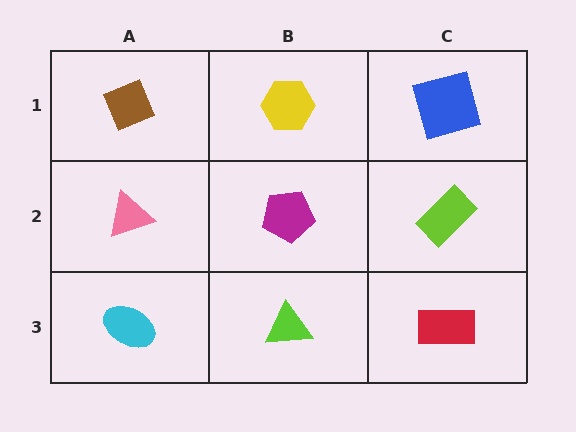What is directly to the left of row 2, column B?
A pink triangle.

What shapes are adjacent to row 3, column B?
A magenta pentagon (row 2, column B), a cyan ellipse (row 3, column A), a red rectangle (row 3, column C).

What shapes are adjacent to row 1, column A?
A pink triangle (row 2, column A), a yellow hexagon (row 1, column B).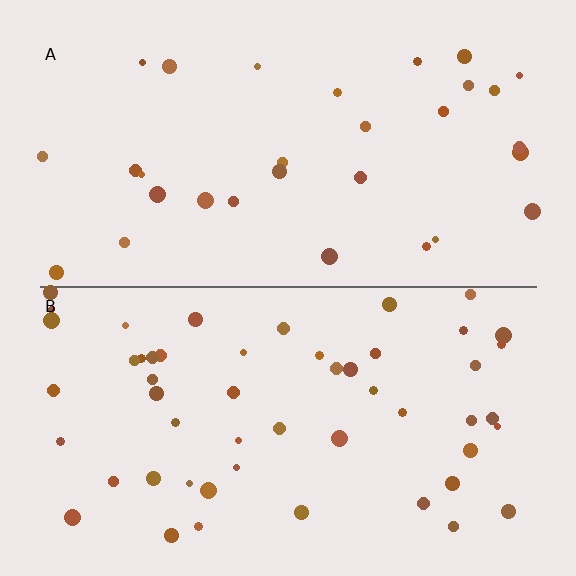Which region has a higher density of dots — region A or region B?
B (the bottom).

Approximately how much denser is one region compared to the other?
Approximately 1.7× — region B over region A.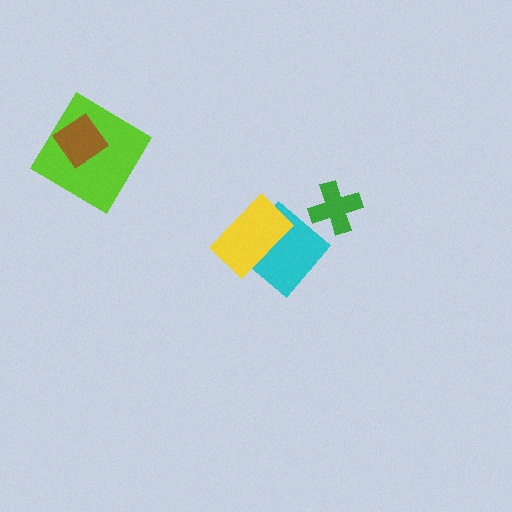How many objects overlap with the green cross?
0 objects overlap with the green cross.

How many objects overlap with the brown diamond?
1 object overlaps with the brown diamond.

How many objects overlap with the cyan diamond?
1 object overlaps with the cyan diamond.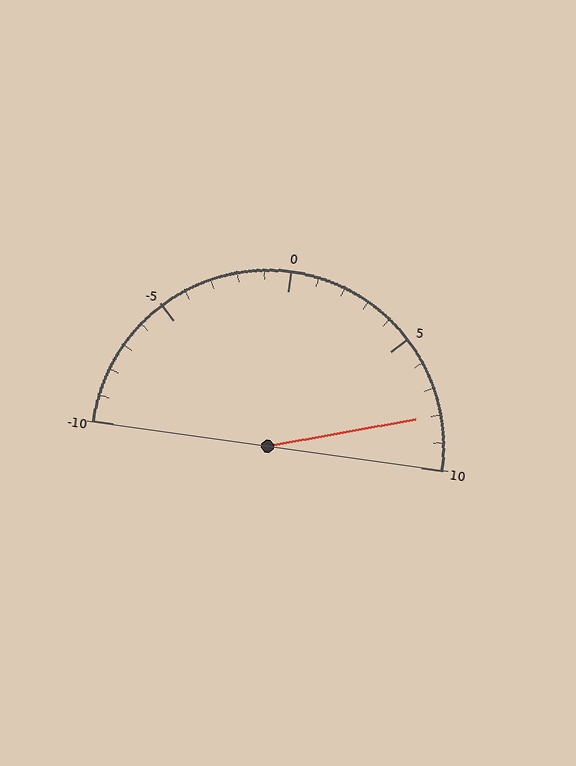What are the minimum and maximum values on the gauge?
The gauge ranges from -10 to 10.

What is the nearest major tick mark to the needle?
The nearest major tick mark is 10.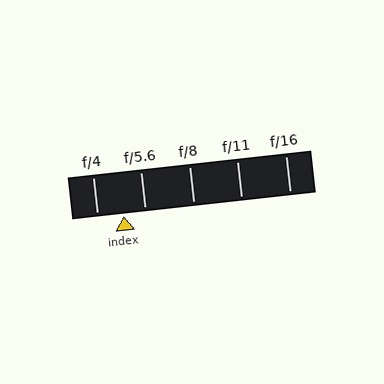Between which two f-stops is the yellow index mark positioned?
The index mark is between f/4 and f/5.6.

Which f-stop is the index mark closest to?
The index mark is closest to f/5.6.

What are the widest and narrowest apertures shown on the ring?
The widest aperture shown is f/4 and the narrowest is f/16.